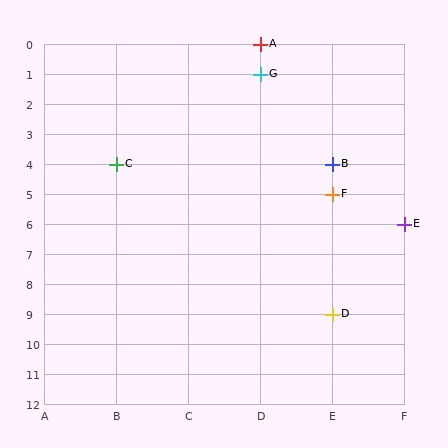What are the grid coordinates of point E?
Point E is at grid coordinates (F, 6).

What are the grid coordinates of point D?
Point D is at grid coordinates (E, 9).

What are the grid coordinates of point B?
Point B is at grid coordinates (E, 4).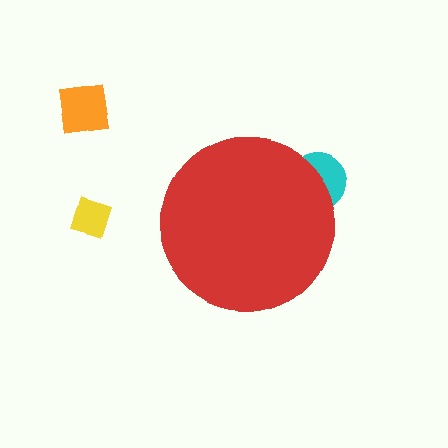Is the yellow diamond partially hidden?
No, the yellow diamond is fully visible.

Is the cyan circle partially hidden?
Yes, the cyan circle is partially hidden behind the red circle.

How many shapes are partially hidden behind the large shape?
1 shape is partially hidden.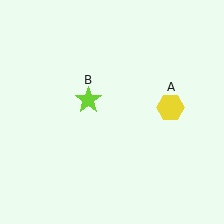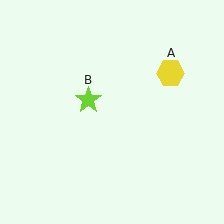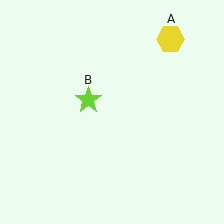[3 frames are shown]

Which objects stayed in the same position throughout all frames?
Lime star (object B) remained stationary.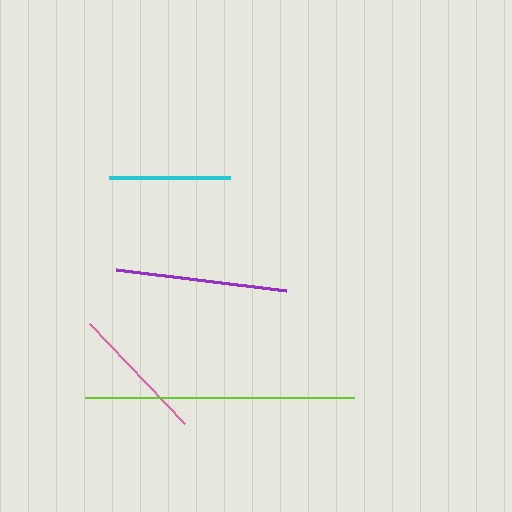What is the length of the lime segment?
The lime segment is approximately 268 pixels long.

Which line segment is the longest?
The lime line is the longest at approximately 268 pixels.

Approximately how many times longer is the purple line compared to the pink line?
The purple line is approximately 1.2 times the length of the pink line.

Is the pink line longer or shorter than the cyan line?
The pink line is longer than the cyan line.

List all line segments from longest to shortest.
From longest to shortest: lime, purple, pink, cyan.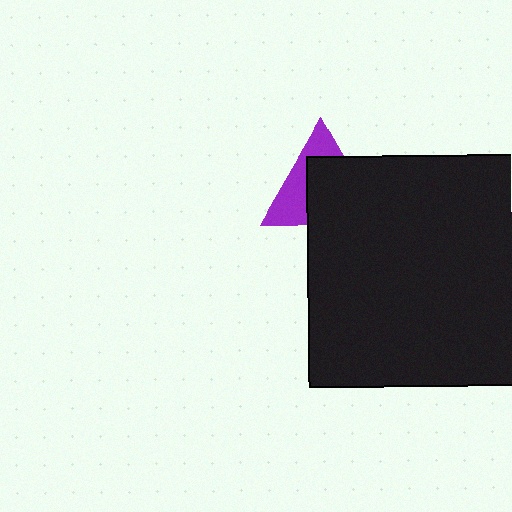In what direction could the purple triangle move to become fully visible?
The purple triangle could move toward the upper-left. That would shift it out from behind the black rectangle entirely.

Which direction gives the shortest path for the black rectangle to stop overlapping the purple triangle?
Moving toward the lower-right gives the shortest separation.